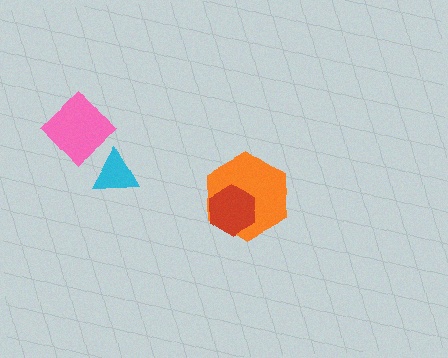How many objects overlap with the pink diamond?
0 objects overlap with the pink diamond.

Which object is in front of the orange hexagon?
The red hexagon is in front of the orange hexagon.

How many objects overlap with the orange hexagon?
1 object overlaps with the orange hexagon.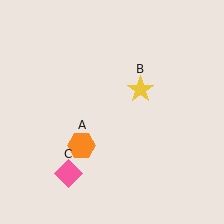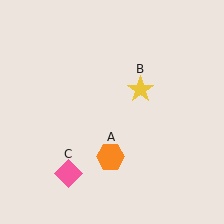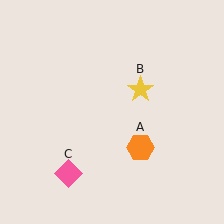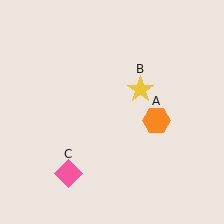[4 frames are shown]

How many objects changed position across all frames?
1 object changed position: orange hexagon (object A).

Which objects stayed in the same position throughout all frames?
Yellow star (object B) and pink diamond (object C) remained stationary.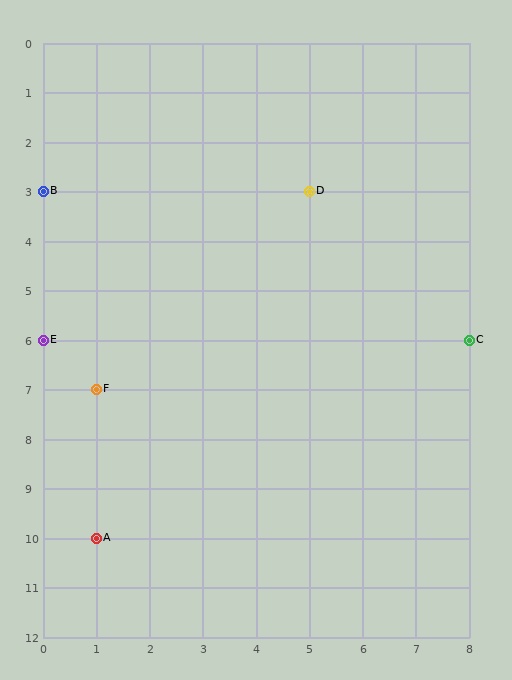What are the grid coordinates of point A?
Point A is at grid coordinates (1, 10).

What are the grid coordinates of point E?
Point E is at grid coordinates (0, 6).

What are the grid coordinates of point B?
Point B is at grid coordinates (0, 3).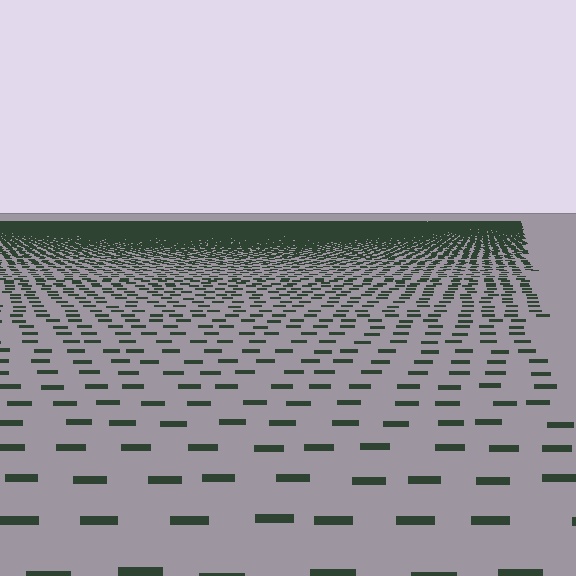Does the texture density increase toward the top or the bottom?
Density increases toward the top.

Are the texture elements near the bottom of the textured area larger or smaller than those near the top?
Larger. Near the bottom, elements are closer to the viewer and appear at a bigger on-screen size.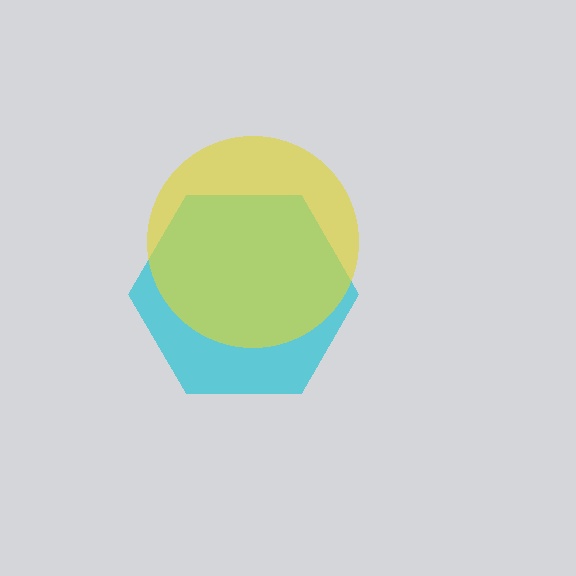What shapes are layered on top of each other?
The layered shapes are: a cyan hexagon, a yellow circle.